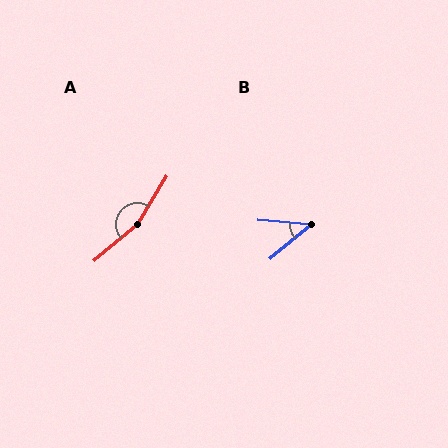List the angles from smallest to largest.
B (45°), A (161°).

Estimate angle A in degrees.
Approximately 161 degrees.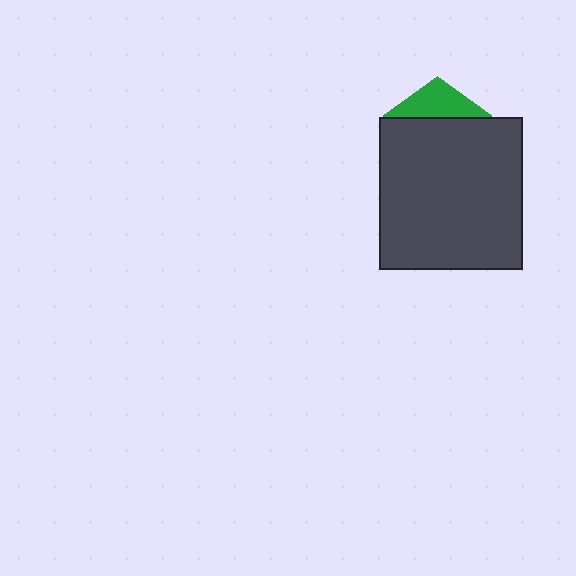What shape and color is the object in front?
The object in front is a dark gray rectangle.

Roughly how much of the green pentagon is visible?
A small part of it is visible (roughly 30%).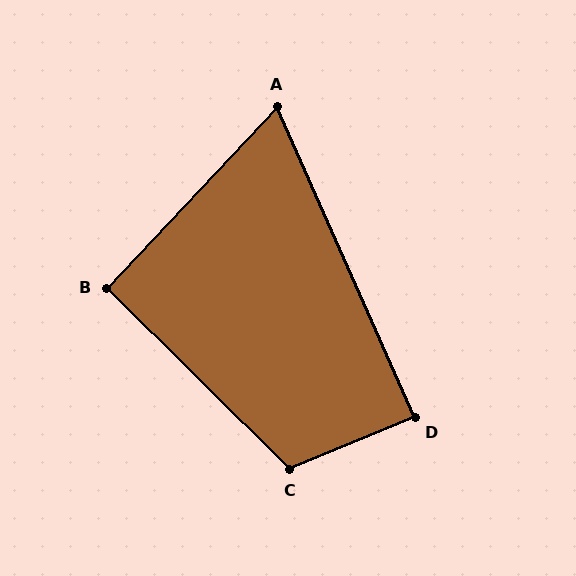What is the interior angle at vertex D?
Approximately 89 degrees (approximately right).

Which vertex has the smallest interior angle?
A, at approximately 67 degrees.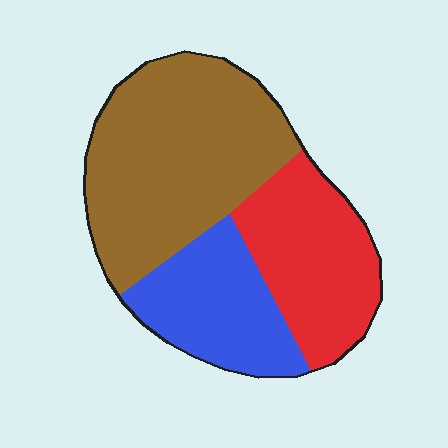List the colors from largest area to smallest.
From largest to smallest: brown, red, blue.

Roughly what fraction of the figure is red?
Red covers about 30% of the figure.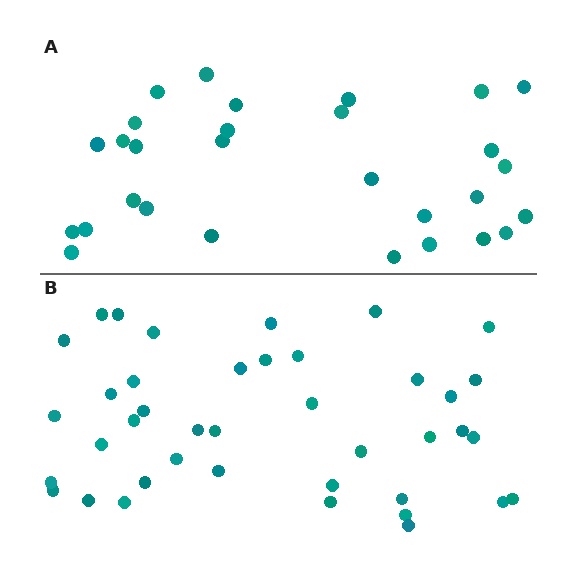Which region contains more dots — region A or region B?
Region B (the bottom region) has more dots.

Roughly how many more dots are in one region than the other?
Region B has roughly 12 or so more dots than region A.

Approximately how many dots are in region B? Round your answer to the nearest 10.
About 40 dots.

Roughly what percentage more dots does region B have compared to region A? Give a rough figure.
About 40% more.